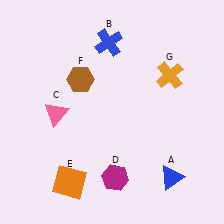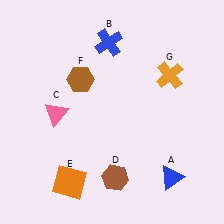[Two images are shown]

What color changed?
The hexagon (D) changed from magenta in Image 1 to brown in Image 2.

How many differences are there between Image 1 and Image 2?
There is 1 difference between the two images.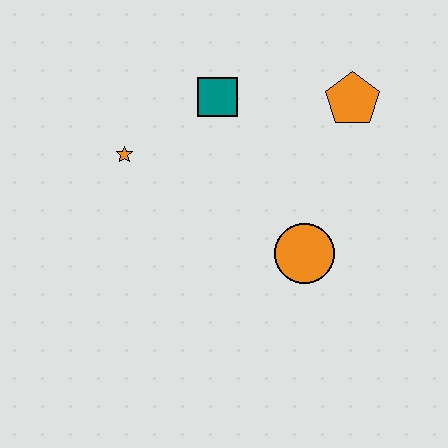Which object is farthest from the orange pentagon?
The orange star is farthest from the orange pentagon.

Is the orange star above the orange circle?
Yes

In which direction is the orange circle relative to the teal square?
The orange circle is below the teal square.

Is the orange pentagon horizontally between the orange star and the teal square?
No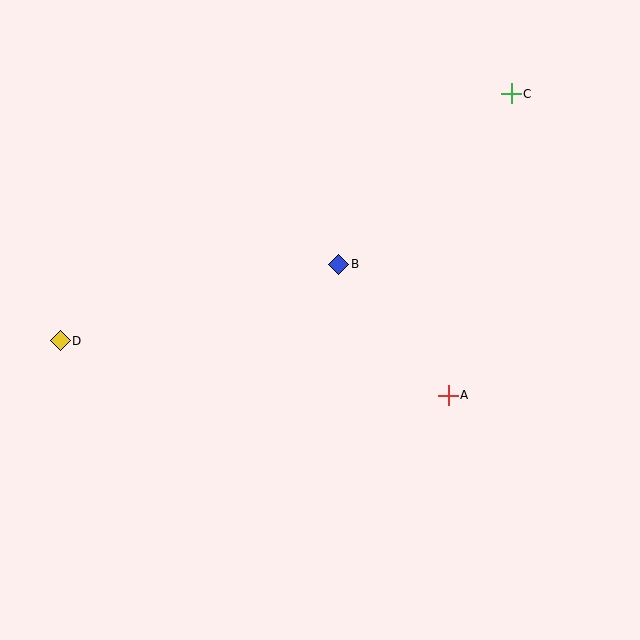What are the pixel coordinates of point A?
Point A is at (448, 395).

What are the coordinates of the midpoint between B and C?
The midpoint between B and C is at (425, 179).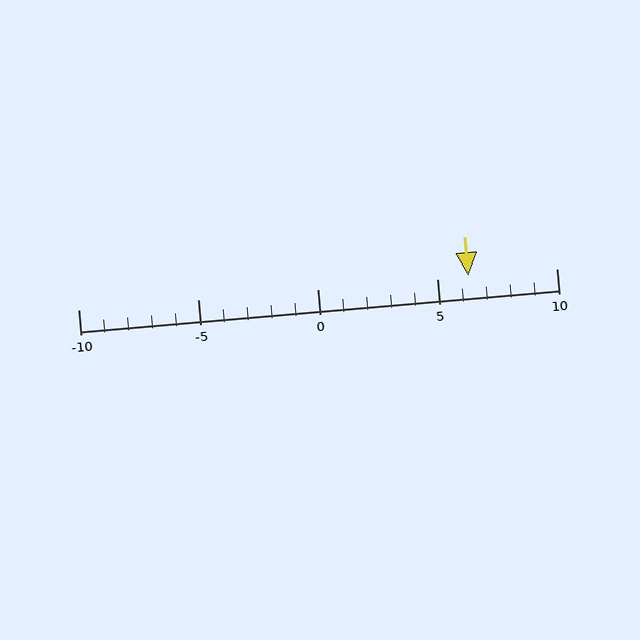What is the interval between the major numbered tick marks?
The major tick marks are spaced 5 units apart.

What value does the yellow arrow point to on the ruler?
The yellow arrow points to approximately 6.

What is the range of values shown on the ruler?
The ruler shows values from -10 to 10.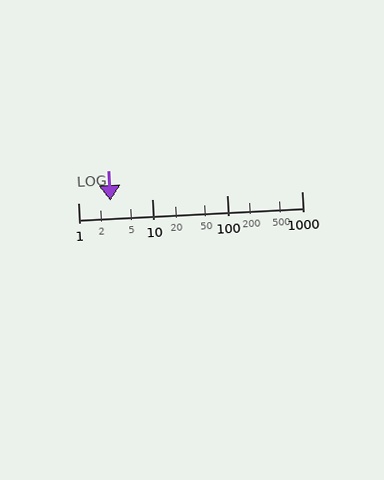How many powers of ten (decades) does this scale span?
The scale spans 3 decades, from 1 to 1000.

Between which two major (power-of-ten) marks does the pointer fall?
The pointer is between 1 and 10.